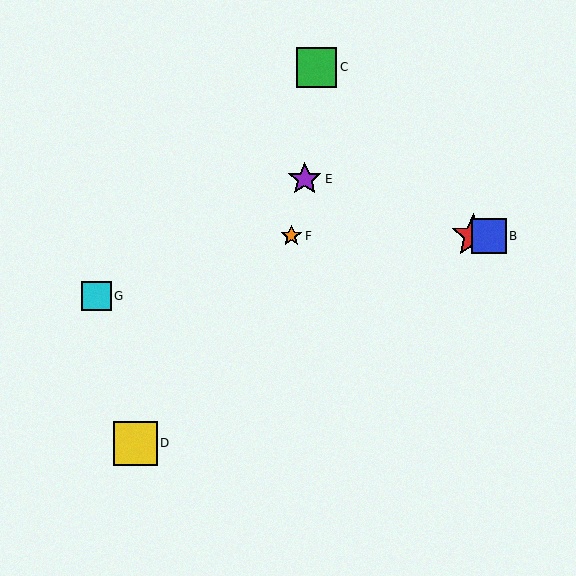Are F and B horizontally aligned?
Yes, both are at y≈236.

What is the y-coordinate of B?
Object B is at y≈236.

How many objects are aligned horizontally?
3 objects (A, B, F) are aligned horizontally.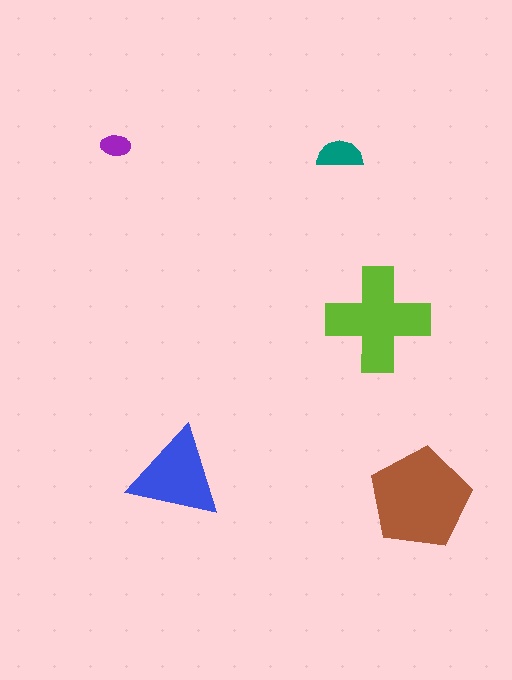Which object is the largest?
The brown pentagon.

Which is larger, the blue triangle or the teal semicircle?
The blue triangle.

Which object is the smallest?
The purple ellipse.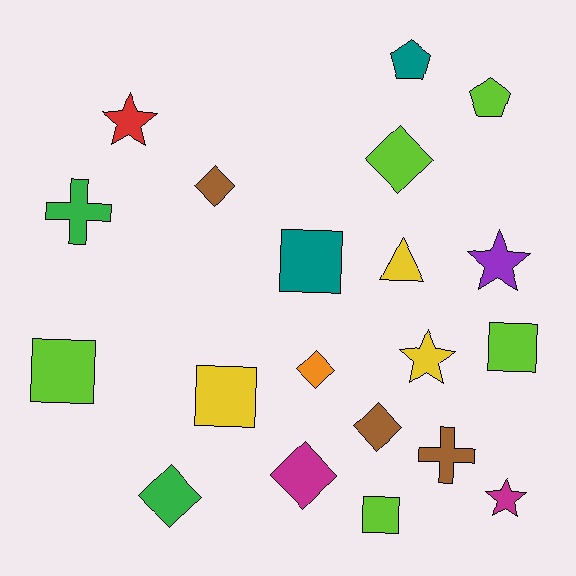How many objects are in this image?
There are 20 objects.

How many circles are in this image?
There are no circles.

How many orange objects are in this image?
There is 1 orange object.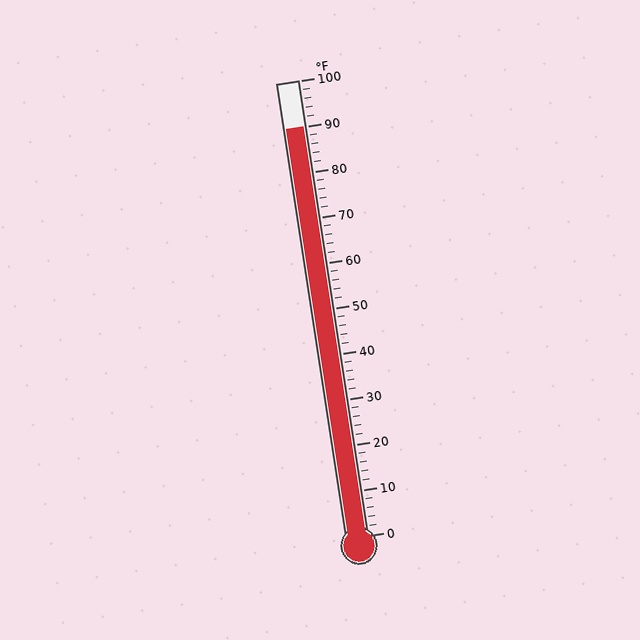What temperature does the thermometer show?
The thermometer shows approximately 90°F.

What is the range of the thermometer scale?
The thermometer scale ranges from 0°F to 100°F.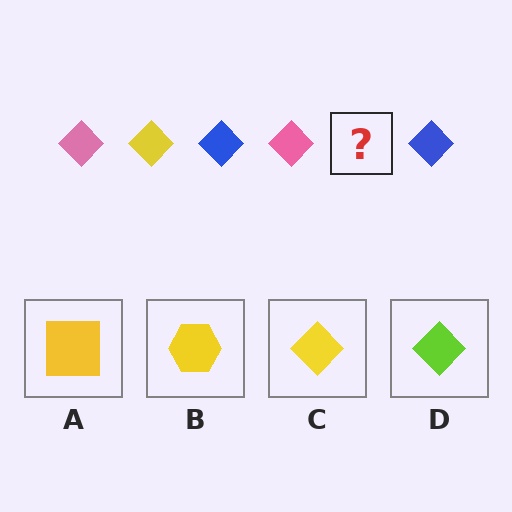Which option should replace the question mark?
Option C.